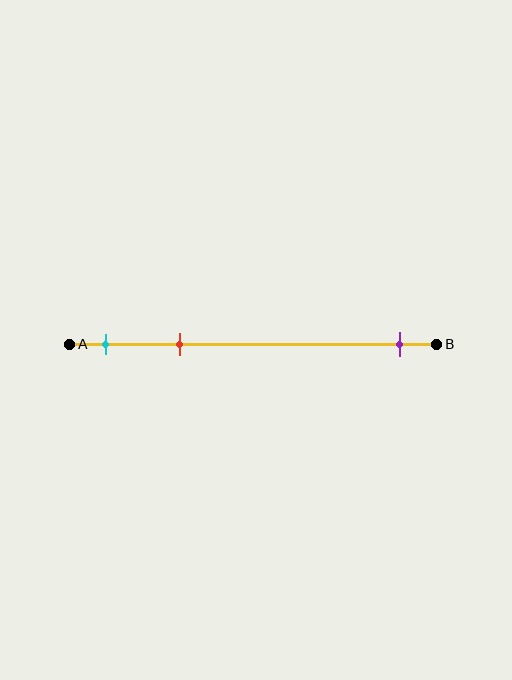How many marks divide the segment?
There are 3 marks dividing the segment.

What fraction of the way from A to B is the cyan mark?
The cyan mark is approximately 10% (0.1) of the way from A to B.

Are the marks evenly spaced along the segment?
No, the marks are not evenly spaced.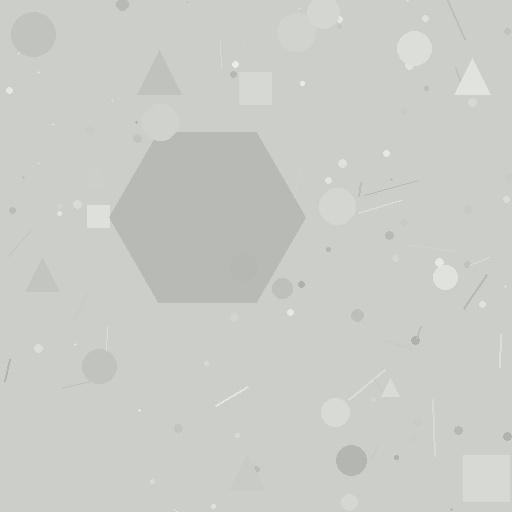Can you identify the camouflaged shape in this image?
The camouflaged shape is a hexagon.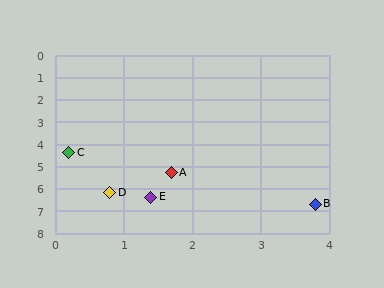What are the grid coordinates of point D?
Point D is at approximately (0.8, 6.2).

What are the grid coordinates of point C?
Point C is at approximately (0.2, 4.4).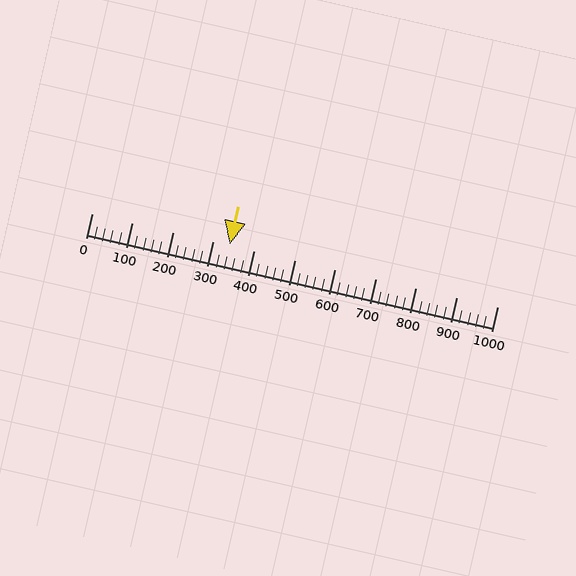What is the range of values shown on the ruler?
The ruler shows values from 0 to 1000.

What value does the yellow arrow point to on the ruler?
The yellow arrow points to approximately 340.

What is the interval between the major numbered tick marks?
The major tick marks are spaced 100 units apart.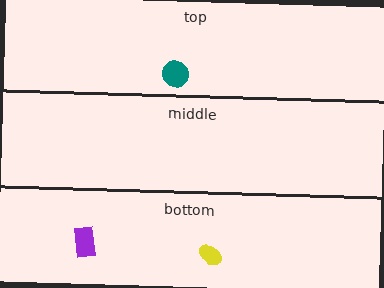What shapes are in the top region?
The teal circle.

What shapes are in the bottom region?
The purple rectangle, the yellow ellipse.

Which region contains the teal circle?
The top region.